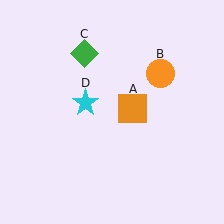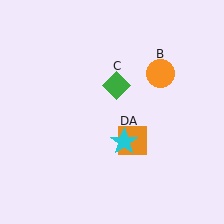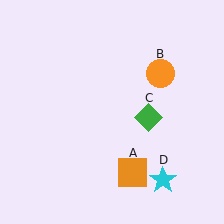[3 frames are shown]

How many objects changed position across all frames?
3 objects changed position: orange square (object A), green diamond (object C), cyan star (object D).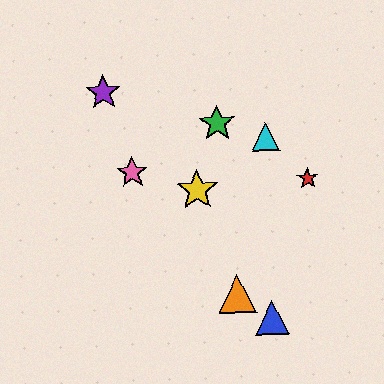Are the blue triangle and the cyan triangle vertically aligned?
Yes, both are at x≈272.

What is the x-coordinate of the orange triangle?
The orange triangle is at x≈237.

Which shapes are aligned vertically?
The blue triangle, the cyan triangle are aligned vertically.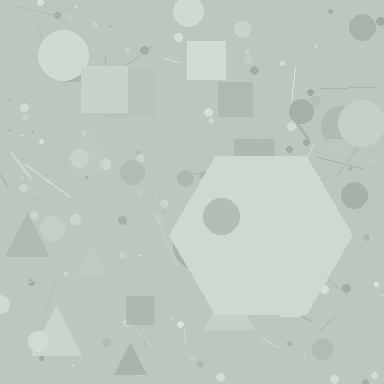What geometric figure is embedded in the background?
A hexagon is embedded in the background.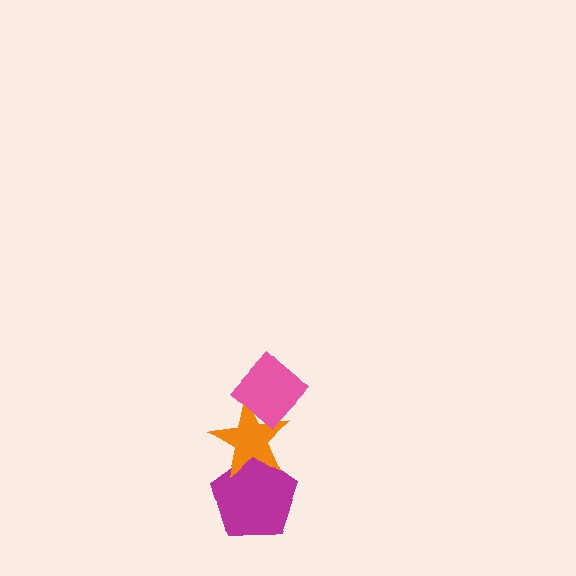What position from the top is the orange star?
The orange star is 2nd from the top.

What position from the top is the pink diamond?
The pink diamond is 1st from the top.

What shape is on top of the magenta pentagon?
The orange star is on top of the magenta pentagon.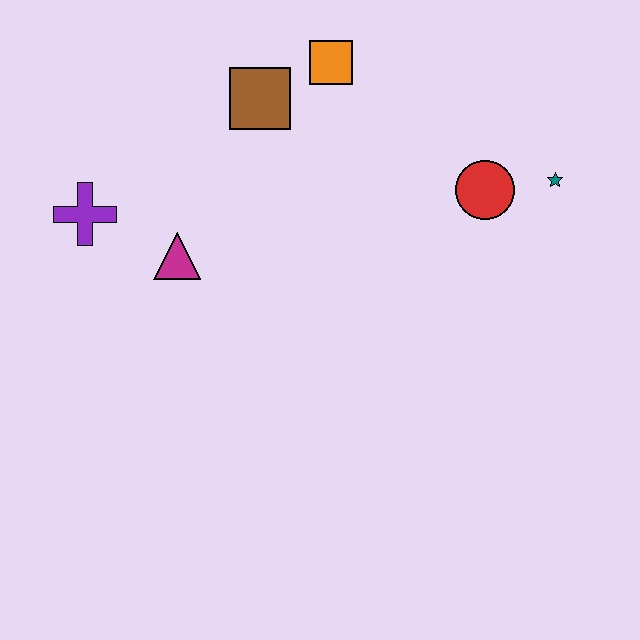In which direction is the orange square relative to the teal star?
The orange square is to the left of the teal star.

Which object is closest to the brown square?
The orange square is closest to the brown square.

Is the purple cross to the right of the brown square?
No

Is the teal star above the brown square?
No